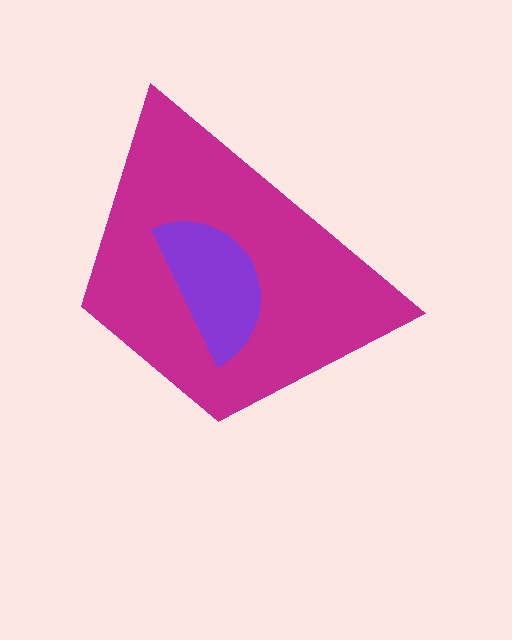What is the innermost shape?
The purple semicircle.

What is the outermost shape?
The magenta trapezoid.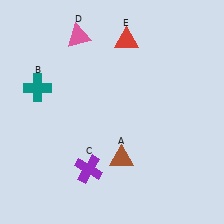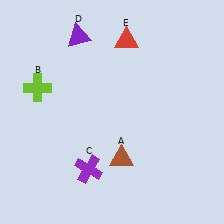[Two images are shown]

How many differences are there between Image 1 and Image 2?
There are 2 differences between the two images.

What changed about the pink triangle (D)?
In Image 1, D is pink. In Image 2, it changed to purple.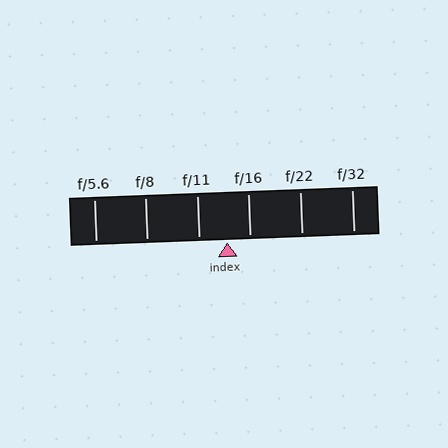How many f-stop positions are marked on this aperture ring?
There are 6 f-stop positions marked.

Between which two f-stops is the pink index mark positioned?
The index mark is between f/11 and f/16.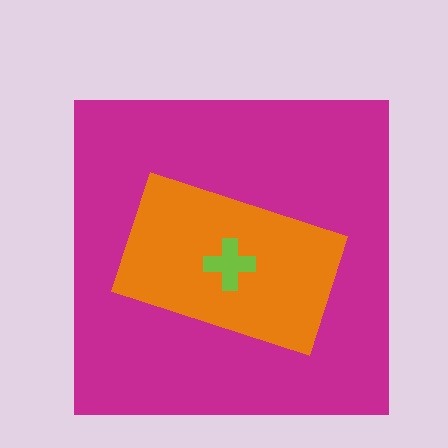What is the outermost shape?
The magenta square.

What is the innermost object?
The lime cross.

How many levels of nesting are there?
3.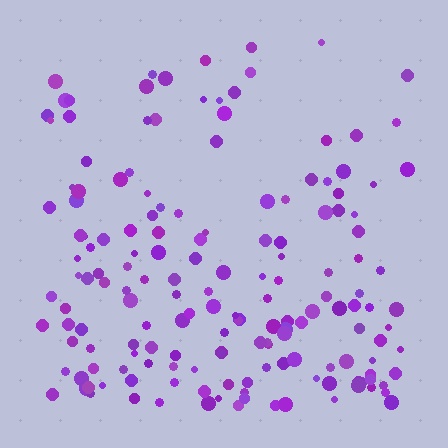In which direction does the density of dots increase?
From top to bottom, with the bottom side densest.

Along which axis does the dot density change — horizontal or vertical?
Vertical.